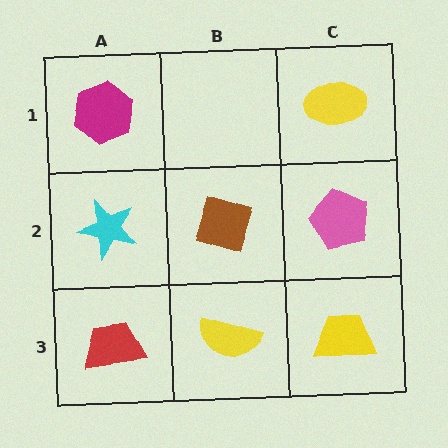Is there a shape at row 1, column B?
No, that cell is empty.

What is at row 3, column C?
A yellow trapezoid.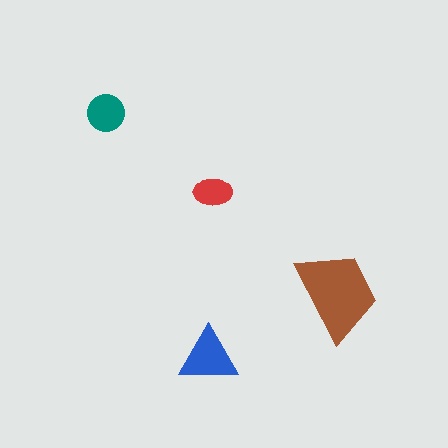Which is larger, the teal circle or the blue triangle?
The blue triangle.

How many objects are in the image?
There are 4 objects in the image.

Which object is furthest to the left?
The teal circle is leftmost.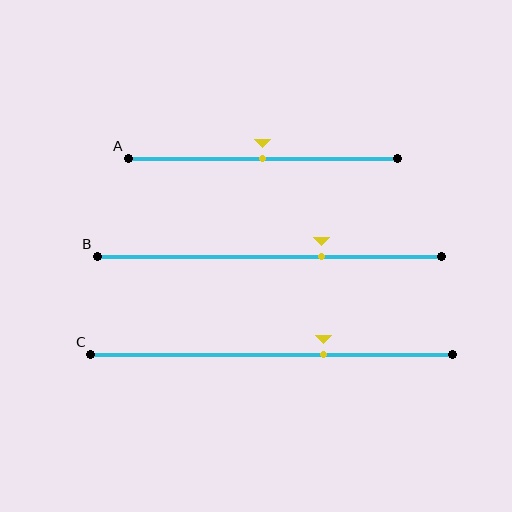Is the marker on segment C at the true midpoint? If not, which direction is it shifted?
No, the marker on segment C is shifted to the right by about 15% of the segment length.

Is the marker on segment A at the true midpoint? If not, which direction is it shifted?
Yes, the marker on segment A is at the true midpoint.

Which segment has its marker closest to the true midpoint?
Segment A has its marker closest to the true midpoint.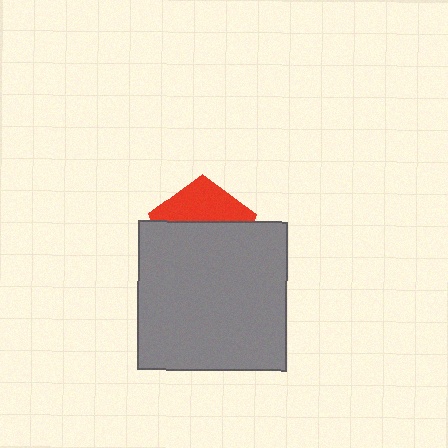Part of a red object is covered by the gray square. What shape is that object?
It is a pentagon.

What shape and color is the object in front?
The object in front is a gray square.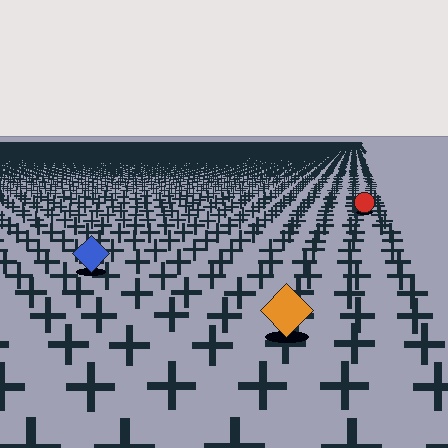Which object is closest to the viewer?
The orange diamond is closest. The texture marks near it are larger and more spread out.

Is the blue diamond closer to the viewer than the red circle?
Yes. The blue diamond is closer — you can tell from the texture gradient: the ground texture is coarser near it.